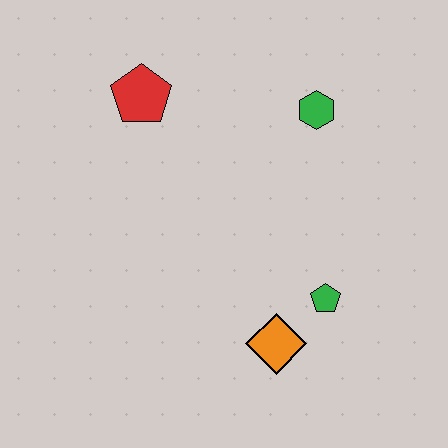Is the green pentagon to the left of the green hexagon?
No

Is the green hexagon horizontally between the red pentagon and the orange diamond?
No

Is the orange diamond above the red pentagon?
No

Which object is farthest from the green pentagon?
The red pentagon is farthest from the green pentagon.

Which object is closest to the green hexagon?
The red pentagon is closest to the green hexagon.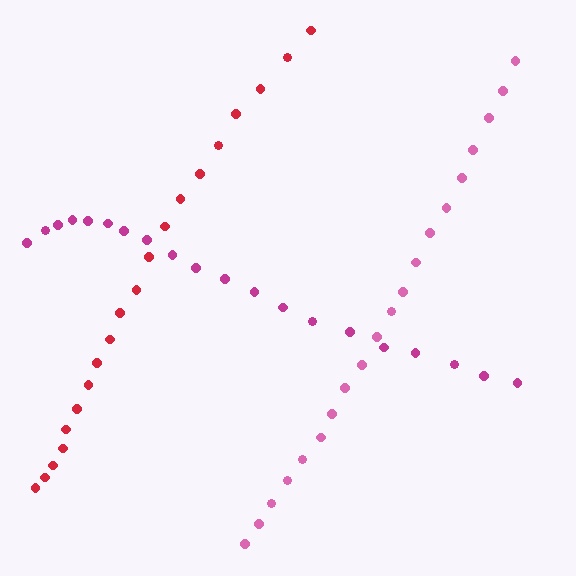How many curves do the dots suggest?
There are 3 distinct paths.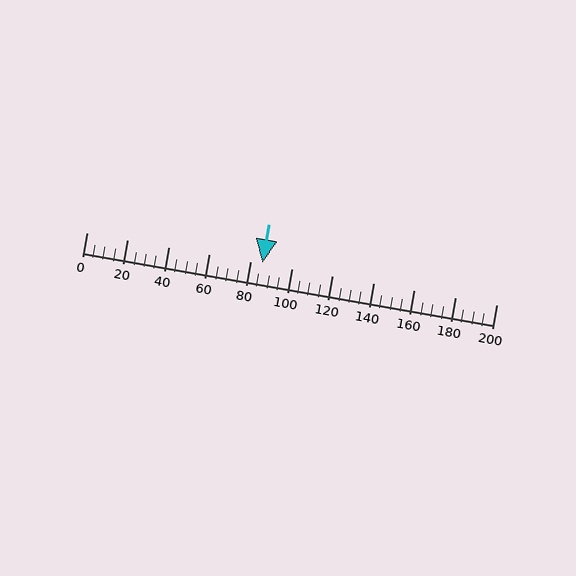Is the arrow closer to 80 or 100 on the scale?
The arrow is closer to 80.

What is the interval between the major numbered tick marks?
The major tick marks are spaced 20 units apart.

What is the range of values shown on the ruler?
The ruler shows values from 0 to 200.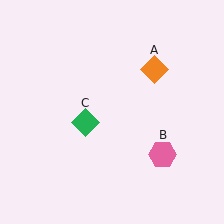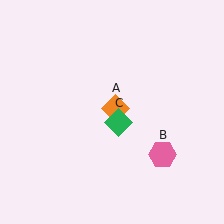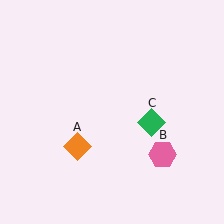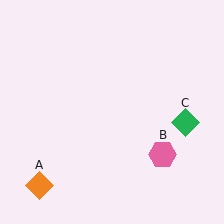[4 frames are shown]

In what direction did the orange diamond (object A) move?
The orange diamond (object A) moved down and to the left.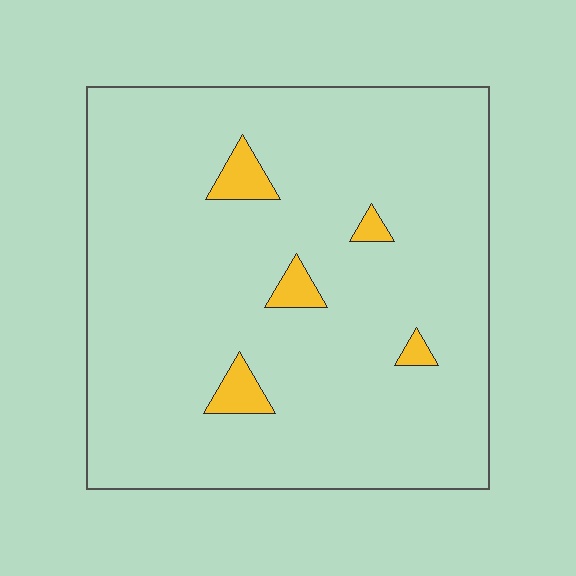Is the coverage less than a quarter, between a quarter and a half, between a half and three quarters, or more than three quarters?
Less than a quarter.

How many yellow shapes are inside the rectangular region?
5.